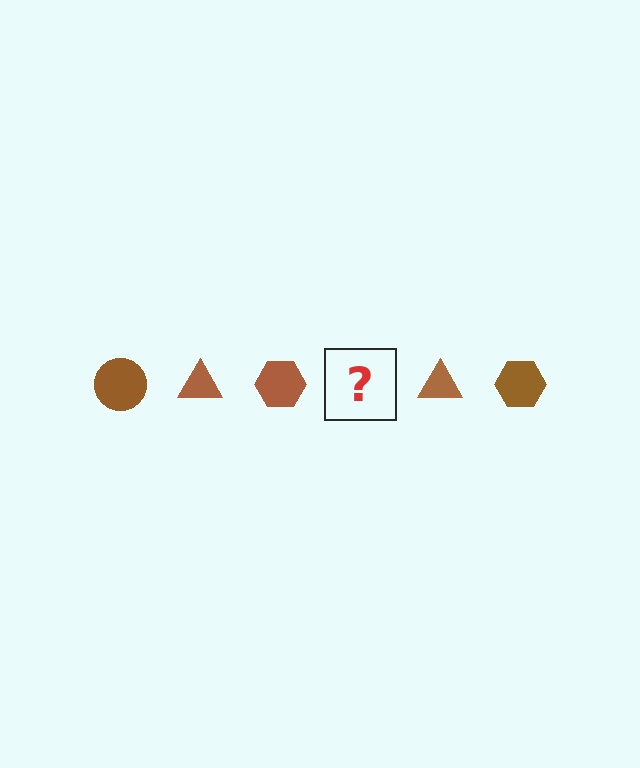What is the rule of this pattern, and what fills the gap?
The rule is that the pattern cycles through circle, triangle, hexagon shapes in brown. The gap should be filled with a brown circle.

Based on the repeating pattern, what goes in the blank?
The blank should be a brown circle.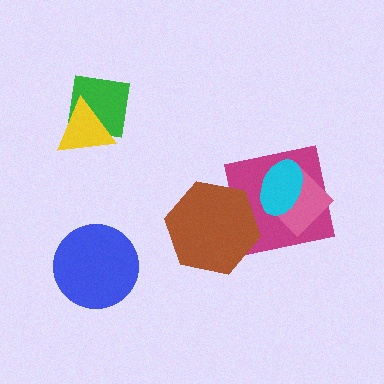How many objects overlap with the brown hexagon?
1 object overlaps with the brown hexagon.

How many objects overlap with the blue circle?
0 objects overlap with the blue circle.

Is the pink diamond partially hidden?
Yes, it is partially covered by another shape.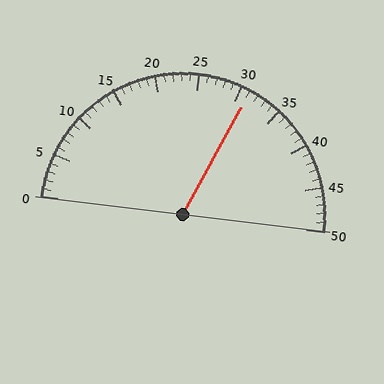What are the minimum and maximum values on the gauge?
The gauge ranges from 0 to 50.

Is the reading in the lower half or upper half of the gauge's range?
The reading is in the upper half of the range (0 to 50).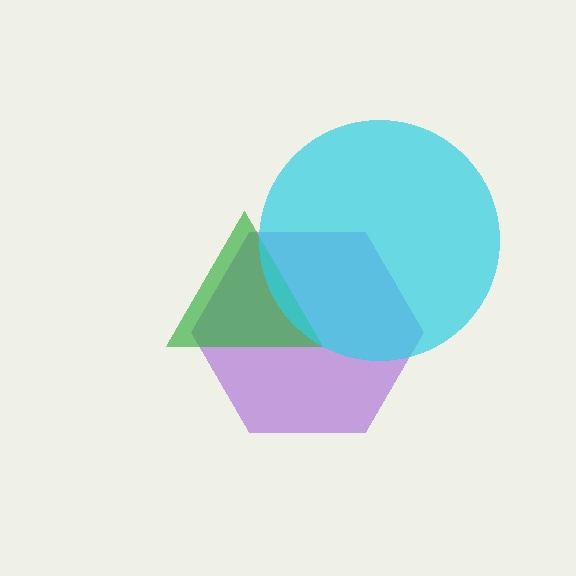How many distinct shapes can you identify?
There are 3 distinct shapes: a purple hexagon, a green triangle, a cyan circle.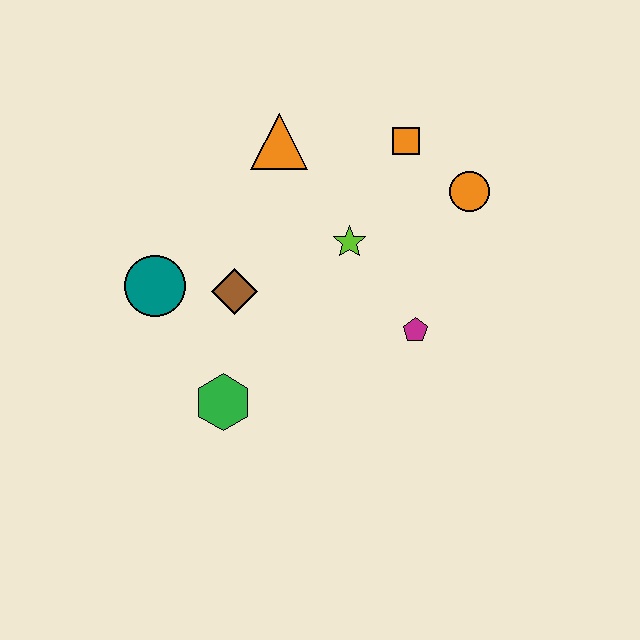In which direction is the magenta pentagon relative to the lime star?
The magenta pentagon is below the lime star.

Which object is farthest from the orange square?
The green hexagon is farthest from the orange square.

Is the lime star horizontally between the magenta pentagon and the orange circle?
No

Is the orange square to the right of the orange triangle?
Yes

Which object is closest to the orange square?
The orange circle is closest to the orange square.